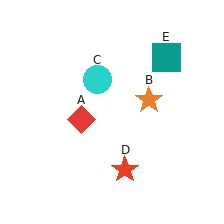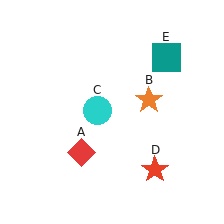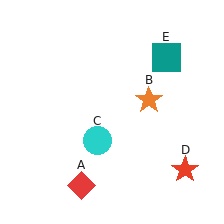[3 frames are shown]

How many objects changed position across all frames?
3 objects changed position: red diamond (object A), cyan circle (object C), red star (object D).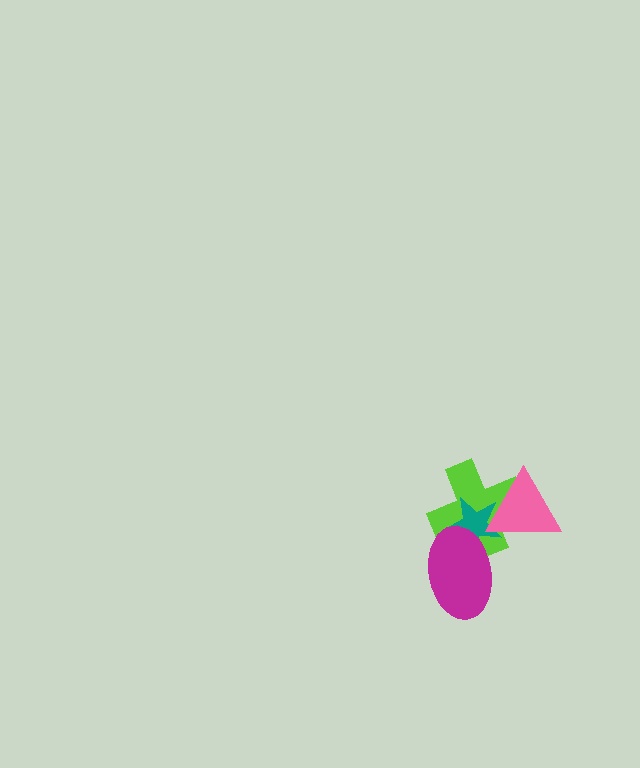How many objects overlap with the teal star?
3 objects overlap with the teal star.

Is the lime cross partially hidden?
Yes, it is partially covered by another shape.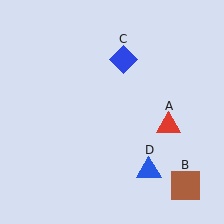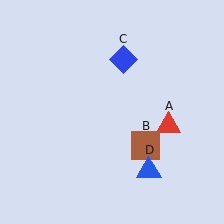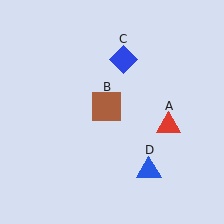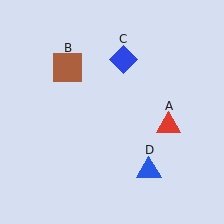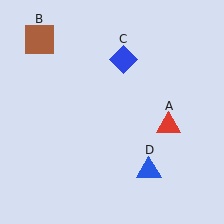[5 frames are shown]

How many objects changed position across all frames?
1 object changed position: brown square (object B).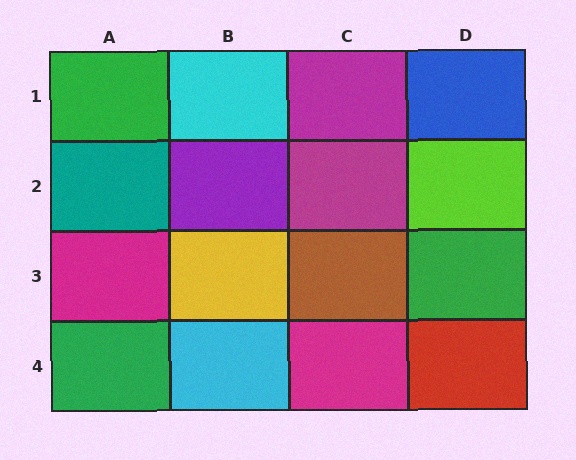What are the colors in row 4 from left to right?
Green, cyan, magenta, red.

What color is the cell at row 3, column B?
Yellow.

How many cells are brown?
1 cell is brown.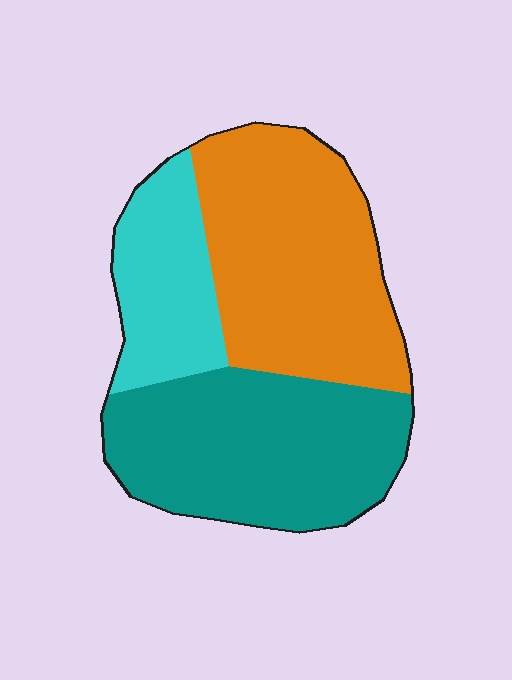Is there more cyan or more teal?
Teal.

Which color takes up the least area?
Cyan, at roughly 20%.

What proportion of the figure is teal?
Teal takes up about two fifths (2/5) of the figure.